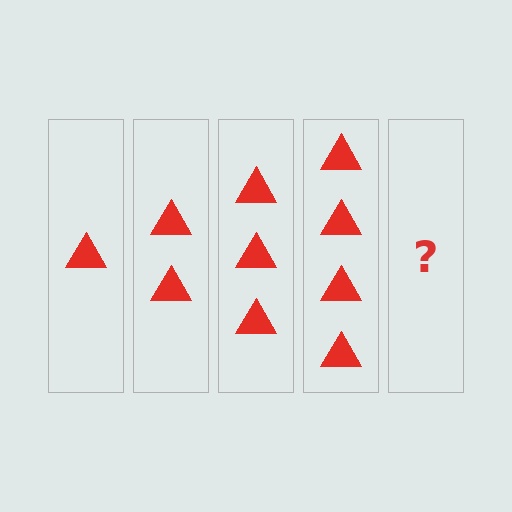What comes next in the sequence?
The next element should be 5 triangles.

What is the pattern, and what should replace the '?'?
The pattern is that each step adds one more triangle. The '?' should be 5 triangles.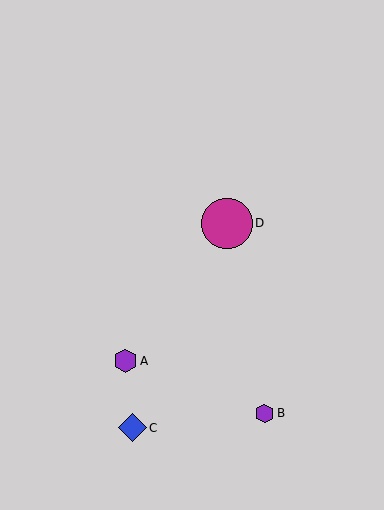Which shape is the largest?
The magenta circle (labeled D) is the largest.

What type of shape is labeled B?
Shape B is a purple hexagon.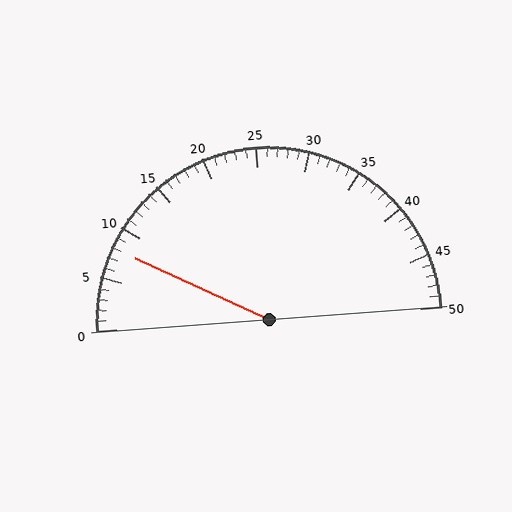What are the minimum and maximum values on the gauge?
The gauge ranges from 0 to 50.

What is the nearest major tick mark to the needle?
The nearest major tick mark is 10.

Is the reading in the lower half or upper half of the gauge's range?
The reading is in the lower half of the range (0 to 50).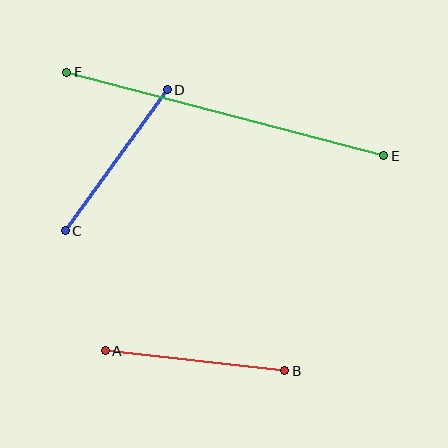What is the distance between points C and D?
The distance is approximately 174 pixels.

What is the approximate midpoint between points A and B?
The midpoint is at approximately (195, 361) pixels.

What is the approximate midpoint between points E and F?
The midpoint is at approximately (225, 114) pixels.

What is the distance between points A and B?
The distance is approximately 181 pixels.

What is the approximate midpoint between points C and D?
The midpoint is at approximately (116, 160) pixels.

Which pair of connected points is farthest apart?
Points E and F are farthest apart.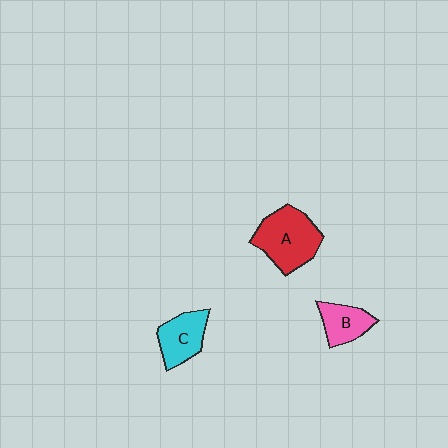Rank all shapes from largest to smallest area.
From largest to smallest: A (red), C (cyan), B (pink).